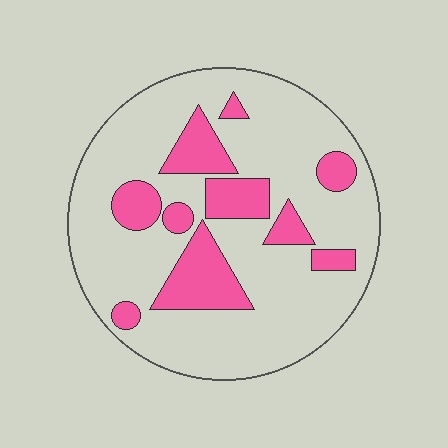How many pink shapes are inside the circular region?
10.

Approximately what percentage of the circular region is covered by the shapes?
Approximately 25%.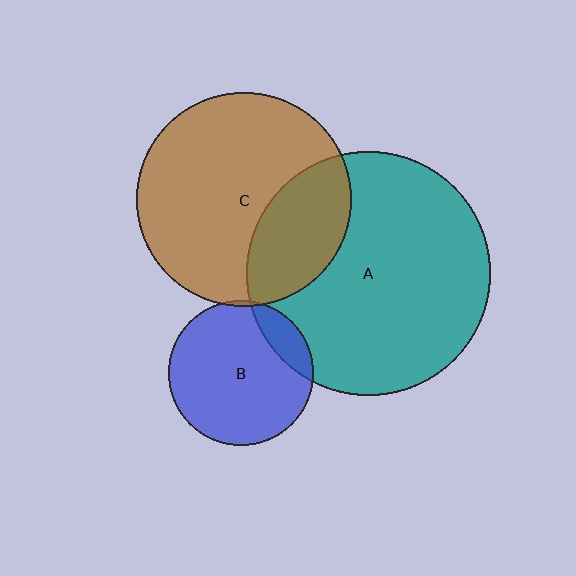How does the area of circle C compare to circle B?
Approximately 2.2 times.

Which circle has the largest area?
Circle A (teal).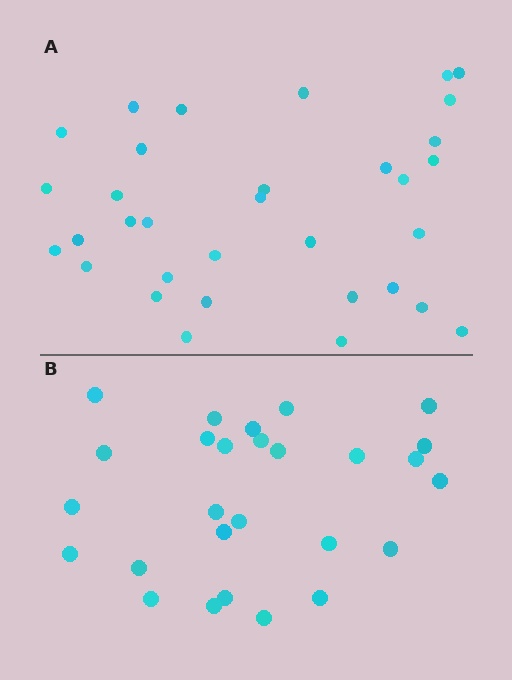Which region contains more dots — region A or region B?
Region A (the top region) has more dots.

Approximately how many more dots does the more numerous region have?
Region A has about 6 more dots than region B.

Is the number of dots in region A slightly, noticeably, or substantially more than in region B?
Region A has only slightly more — the two regions are fairly close. The ratio is roughly 1.2 to 1.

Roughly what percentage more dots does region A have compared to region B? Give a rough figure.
About 20% more.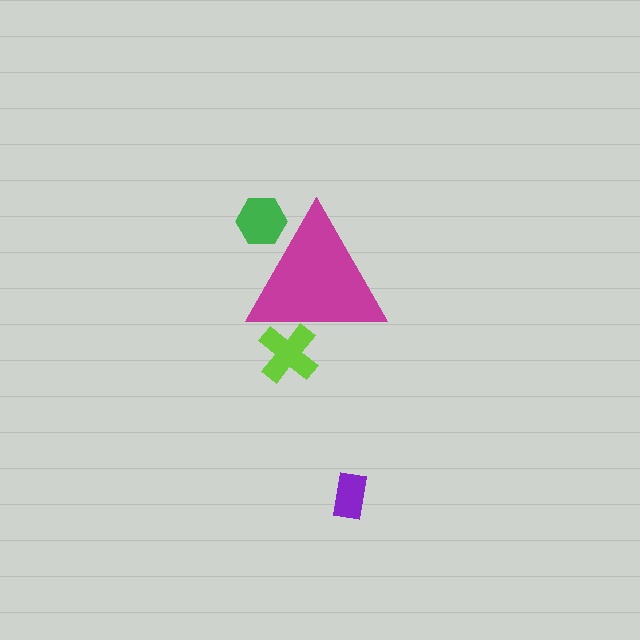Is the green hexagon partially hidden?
Yes, the green hexagon is partially hidden behind the magenta triangle.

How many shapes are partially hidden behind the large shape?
2 shapes are partially hidden.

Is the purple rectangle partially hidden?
No, the purple rectangle is fully visible.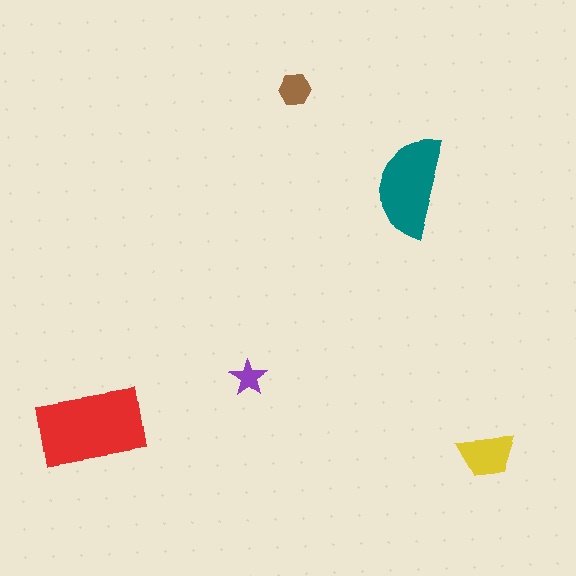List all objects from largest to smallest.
The red rectangle, the teal semicircle, the yellow trapezoid, the brown hexagon, the purple star.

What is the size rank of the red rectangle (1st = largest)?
1st.